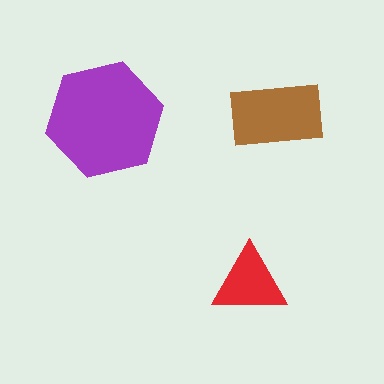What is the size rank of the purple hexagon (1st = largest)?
1st.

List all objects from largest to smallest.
The purple hexagon, the brown rectangle, the red triangle.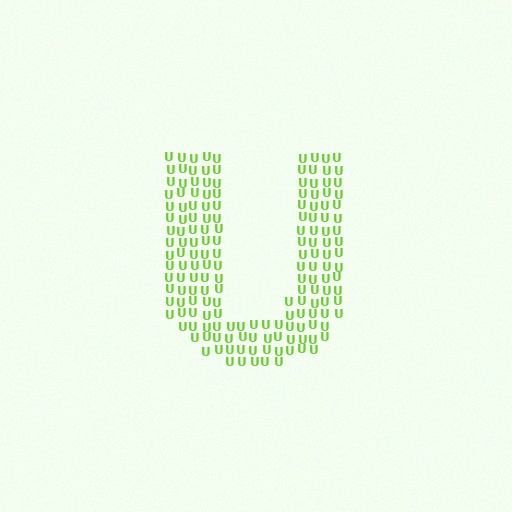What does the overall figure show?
The overall figure shows the letter U.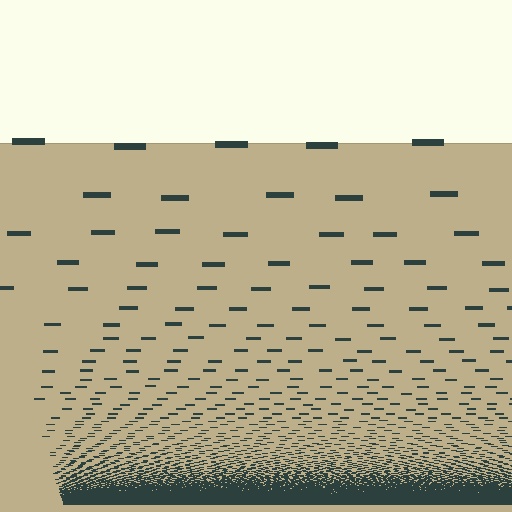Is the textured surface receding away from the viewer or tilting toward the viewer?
The surface appears to tilt toward the viewer. Texture elements get larger and sparser toward the top.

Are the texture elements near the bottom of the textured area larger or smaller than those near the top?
Smaller. The gradient is inverted — elements near the bottom are smaller and denser.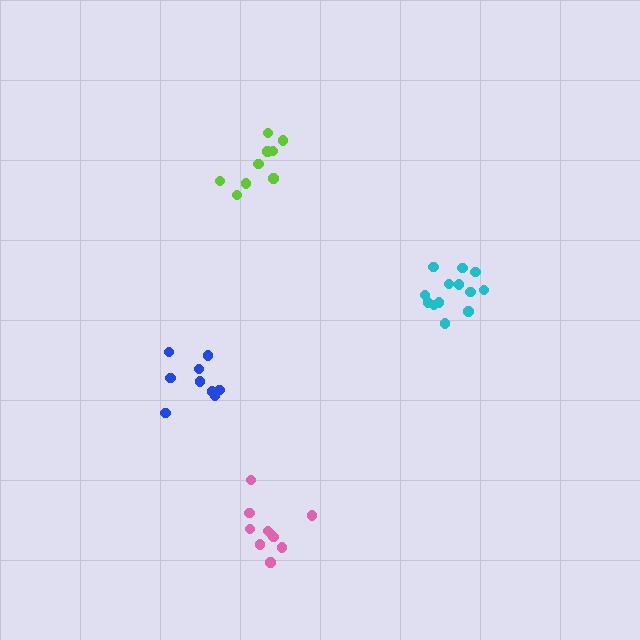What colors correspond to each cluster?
The clusters are colored: lime, pink, cyan, blue.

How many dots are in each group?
Group 1: 9 dots, Group 2: 10 dots, Group 3: 13 dots, Group 4: 9 dots (41 total).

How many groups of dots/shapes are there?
There are 4 groups.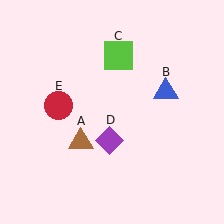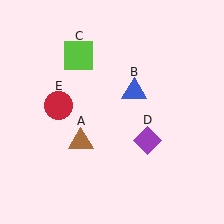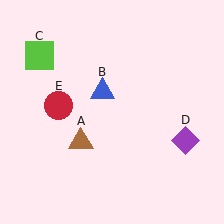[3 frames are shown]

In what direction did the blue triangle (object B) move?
The blue triangle (object B) moved left.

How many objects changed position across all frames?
3 objects changed position: blue triangle (object B), lime square (object C), purple diamond (object D).